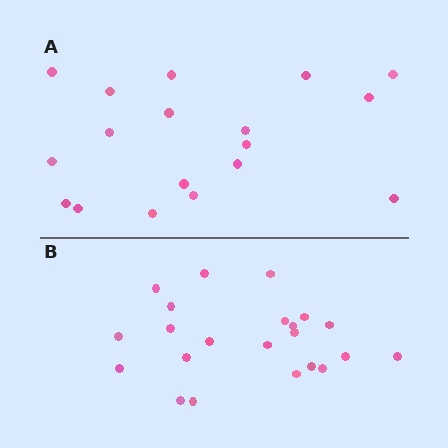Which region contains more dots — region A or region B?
Region B (the bottom region) has more dots.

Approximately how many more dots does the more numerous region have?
Region B has about 4 more dots than region A.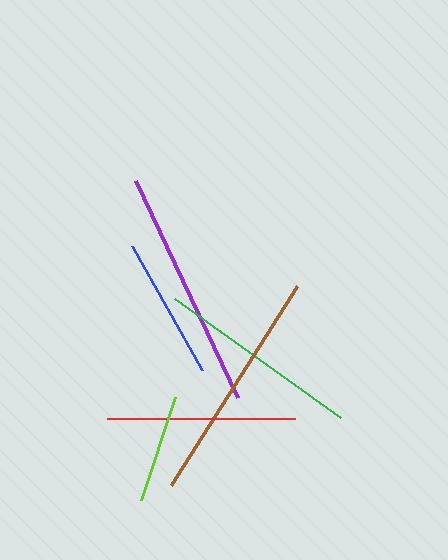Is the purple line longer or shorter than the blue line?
The purple line is longer than the blue line.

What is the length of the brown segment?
The brown segment is approximately 235 pixels long.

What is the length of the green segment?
The green segment is approximately 204 pixels long.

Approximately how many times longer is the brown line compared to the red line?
The brown line is approximately 1.2 times the length of the red line.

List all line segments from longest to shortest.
From longest to shortest: purple, brown, green, red, blue, lime.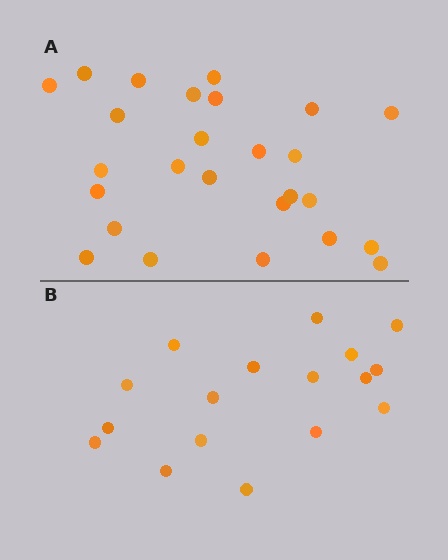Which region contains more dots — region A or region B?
Region A (the top region) has more dots.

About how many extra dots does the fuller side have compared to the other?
Region A has roughly 8 or so more dots than region B.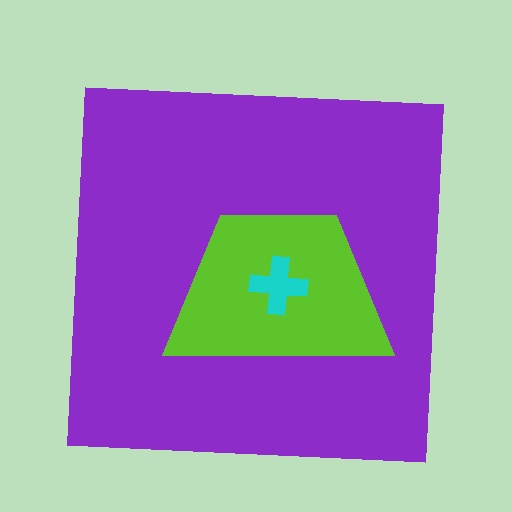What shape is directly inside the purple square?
The lime trapezoid.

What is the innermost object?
The cyan cross.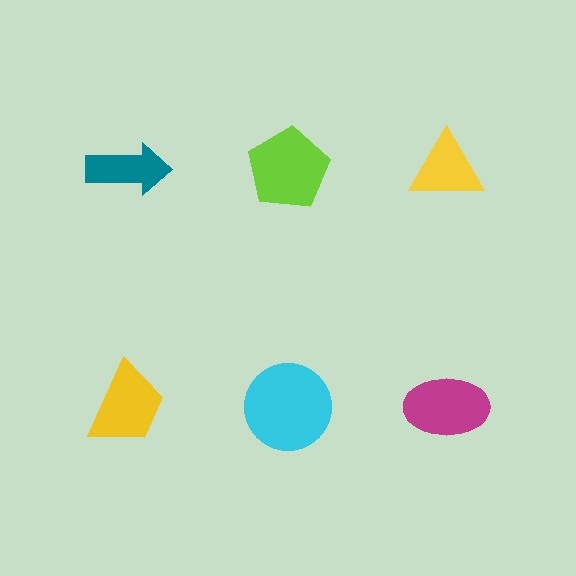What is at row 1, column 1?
A teal arrow.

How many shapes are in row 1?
3 shapes.